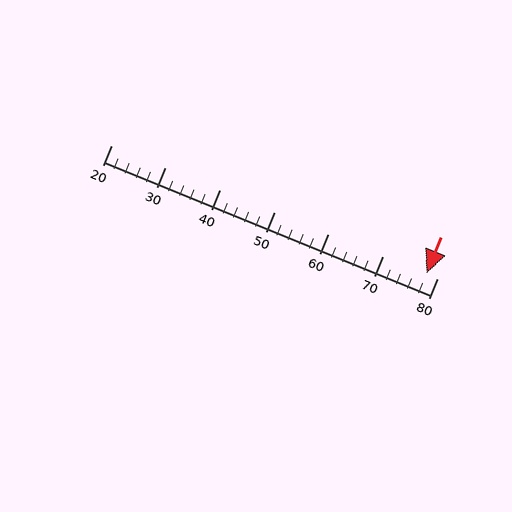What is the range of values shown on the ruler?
The ruler shows values from 20 to 80.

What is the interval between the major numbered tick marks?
The major tick marks are spaced 10 units apart.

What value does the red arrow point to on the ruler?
The red arrow points to approximately 78.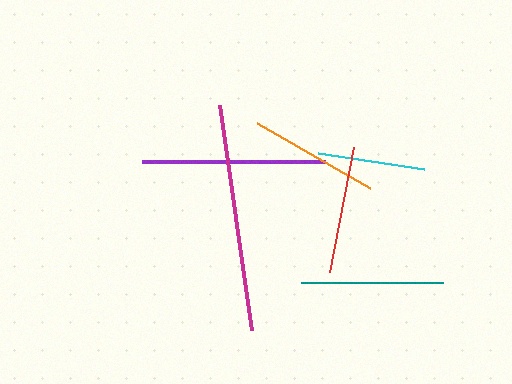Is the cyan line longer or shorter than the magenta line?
The magenta line is longer than the cyan line.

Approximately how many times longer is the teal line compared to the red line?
The teal line is approximately 1.1 times the length of the red line.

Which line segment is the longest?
The magenta line is the longest at approximately 227 pixels.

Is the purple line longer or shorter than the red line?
The purple line is longer than the red line.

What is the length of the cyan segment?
The cyan segment is approximately 108 pixels long.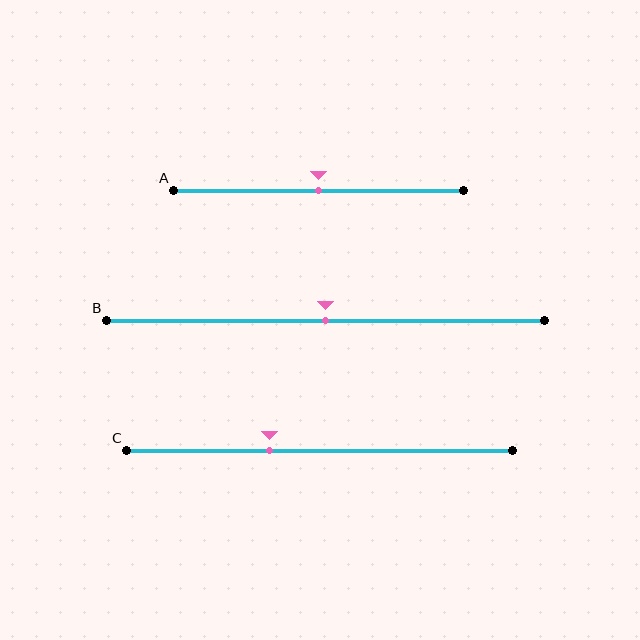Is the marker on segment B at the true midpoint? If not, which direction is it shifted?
Yes, the marker on segment B is at the true midpoint.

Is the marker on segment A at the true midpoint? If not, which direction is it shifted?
Yes, the marker on segment A is at the true midpoint.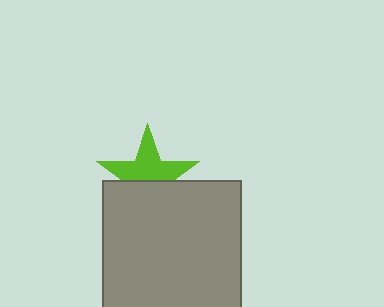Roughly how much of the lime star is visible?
About half of it is visible (roughly 56%).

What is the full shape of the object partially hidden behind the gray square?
The partially hidden object is a lime star.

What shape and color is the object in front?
The object in front is a gray square.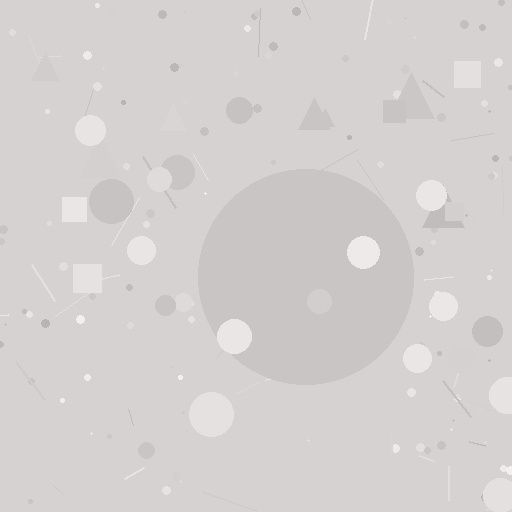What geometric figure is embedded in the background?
A circle is embedded in the background.